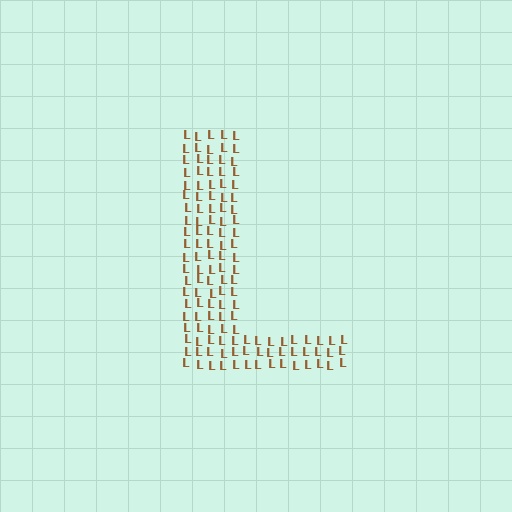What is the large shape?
The large shape is the letter L.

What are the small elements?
The small elements are letter L's.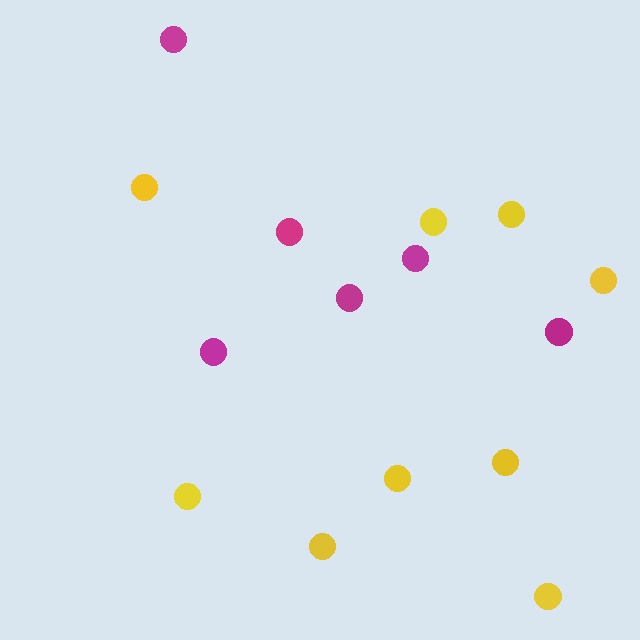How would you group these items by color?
There are 2 groups: one group of yellow circles (9) and one group of magenta circles (6).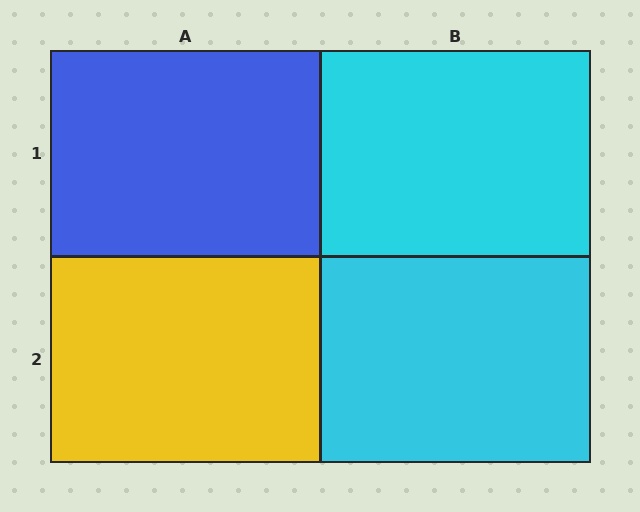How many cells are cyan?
2 cells are cyan.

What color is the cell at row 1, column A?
Blue.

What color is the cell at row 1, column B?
Cyan.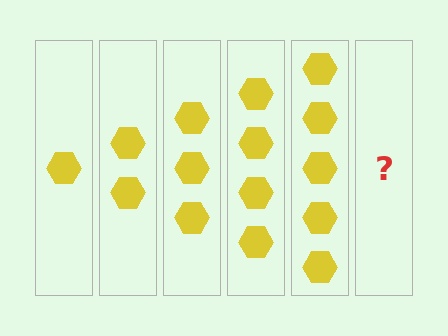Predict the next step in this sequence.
The next step is 6 hexagons.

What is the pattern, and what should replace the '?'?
The pattern is that each step adds one more hexagon. The '?' should be 6 hexagons.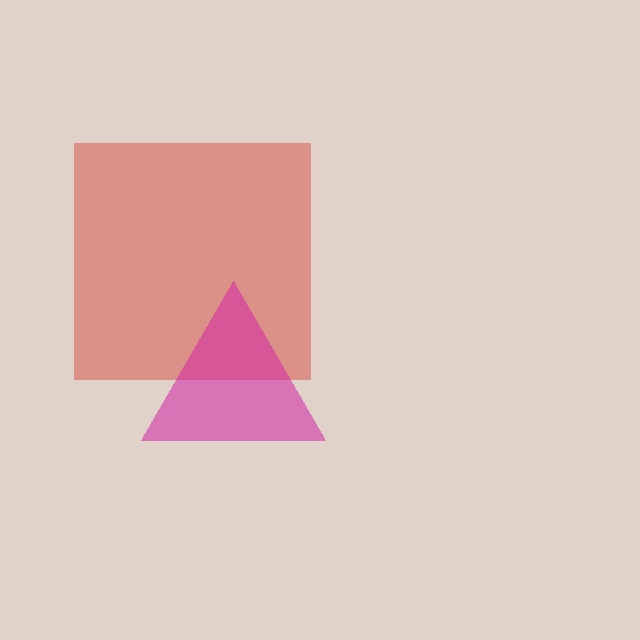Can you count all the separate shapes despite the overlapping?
Yes, there are 2 separate shapes.